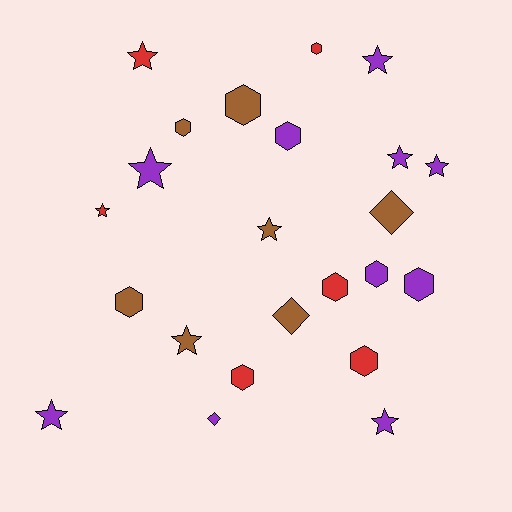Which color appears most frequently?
Purple, with 10 objects.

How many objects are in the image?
There are 23 objects.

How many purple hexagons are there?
There are 3 purple hexagons.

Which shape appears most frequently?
Star, with 10 objects.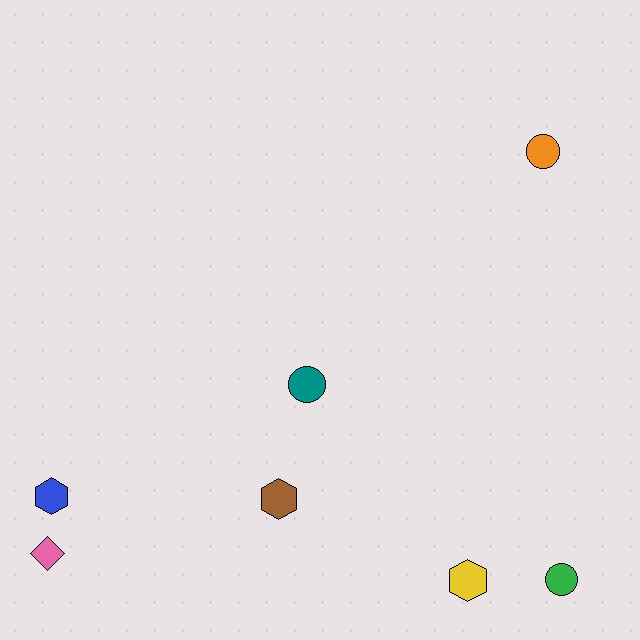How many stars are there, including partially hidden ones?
There are no stars.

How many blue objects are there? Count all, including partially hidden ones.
There is 1 blue object.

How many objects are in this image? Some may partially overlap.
There are 7 objects.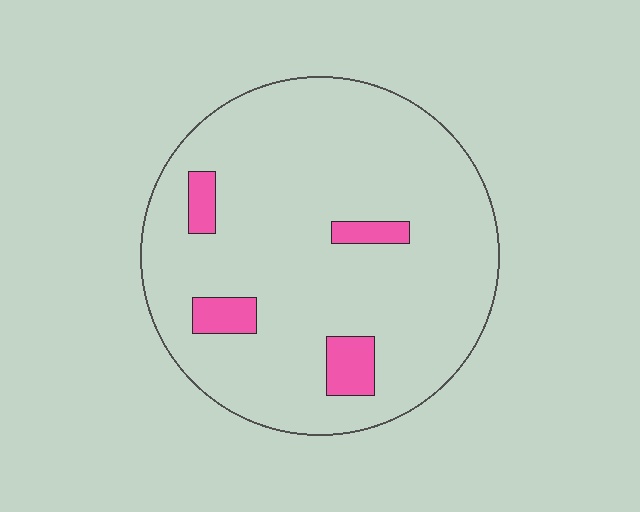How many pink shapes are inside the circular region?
4.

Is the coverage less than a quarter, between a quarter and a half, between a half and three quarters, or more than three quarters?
Less than a quarter.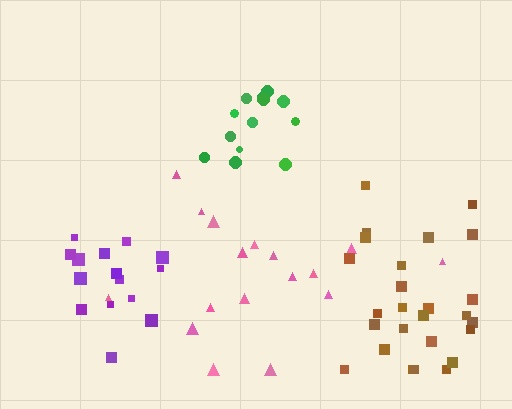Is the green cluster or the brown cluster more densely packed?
Green.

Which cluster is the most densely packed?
Green.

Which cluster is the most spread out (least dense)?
Pink.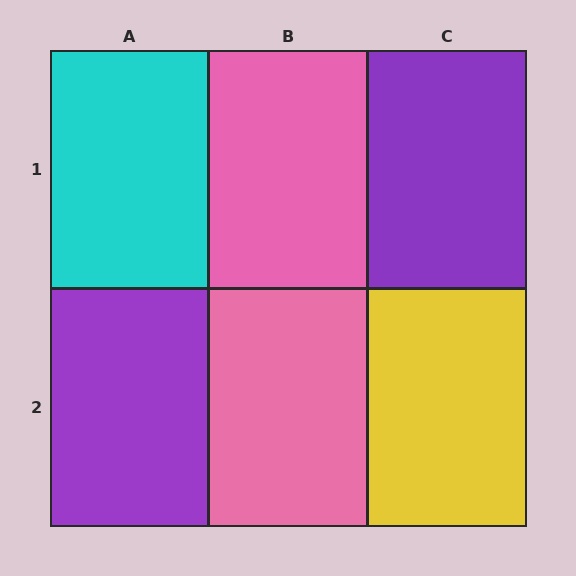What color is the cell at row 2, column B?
Pink.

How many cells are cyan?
1 cell is cyan.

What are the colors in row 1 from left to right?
Cyan, pink, purple.